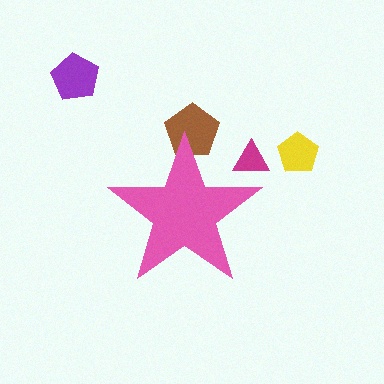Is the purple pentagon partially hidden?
No, the purple pentagon is fully visible.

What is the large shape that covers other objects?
A pink star.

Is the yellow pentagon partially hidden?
No, the yellow pentagon is fully visible.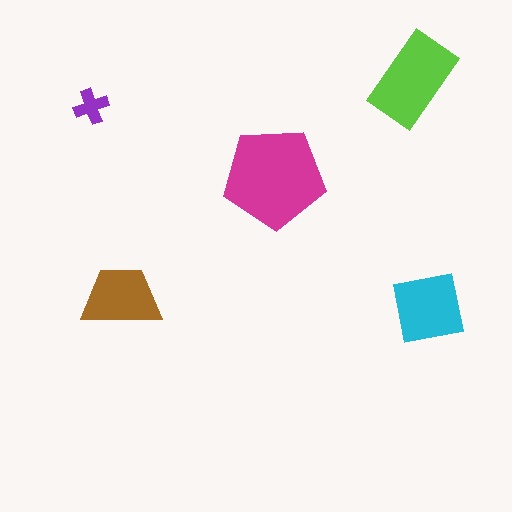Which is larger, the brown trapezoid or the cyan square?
The cyan square.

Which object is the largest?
The magenta pentagon.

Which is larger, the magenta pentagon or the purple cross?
The magenta pentagon.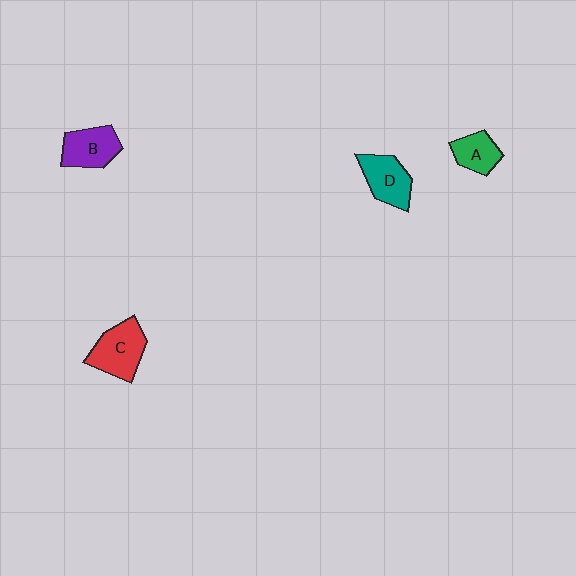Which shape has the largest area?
Shape C (red).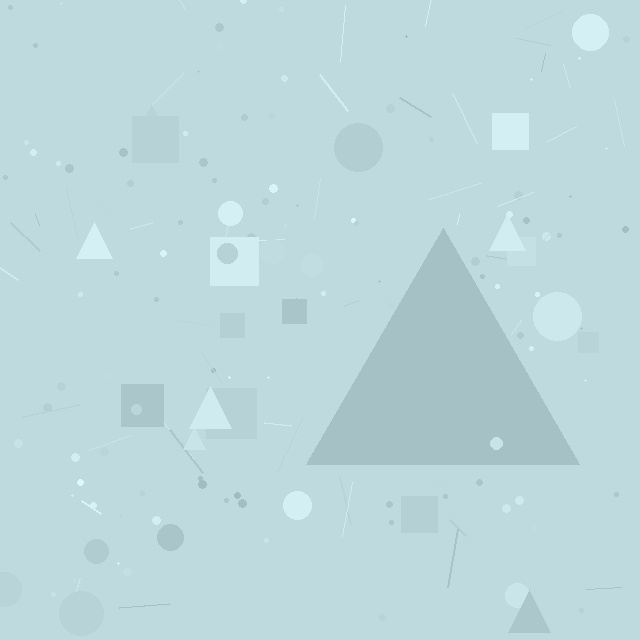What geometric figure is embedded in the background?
A triangle is embedded in the background.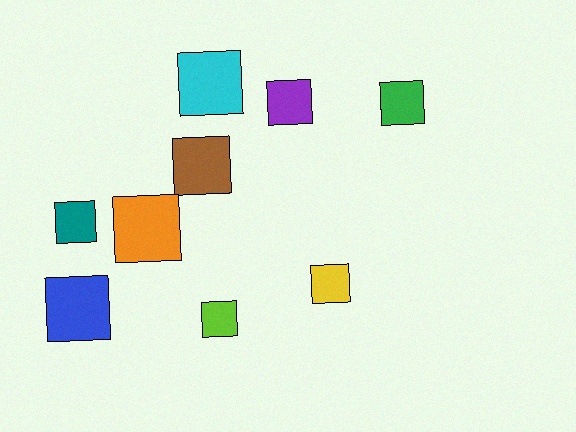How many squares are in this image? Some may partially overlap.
There are 9 squares.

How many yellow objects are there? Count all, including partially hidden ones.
There is 1 yellow object.